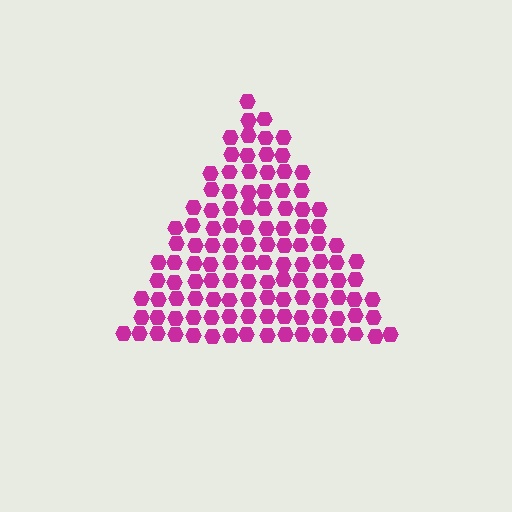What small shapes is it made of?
It is made of small hexagons.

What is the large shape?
The large shape is a triangle.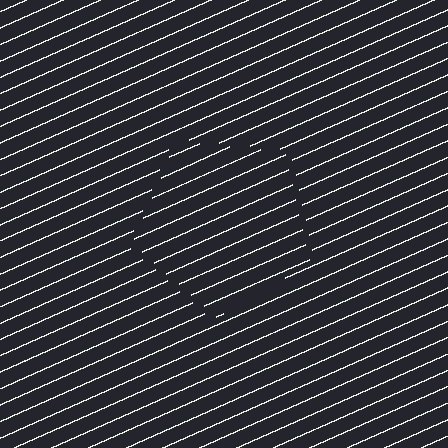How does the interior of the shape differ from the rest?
The interior of the shape contains the same grating, shifted by half a period — the contour is defined by the phase discontinuity where line-ends from the inner and outer gratings abut.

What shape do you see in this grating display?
An illusory pentagon. The interior of the shape contains the same grating, shifted by half a period — the contour is defined by the phase discontinuity where line-ends from the inner and outer gratings abut.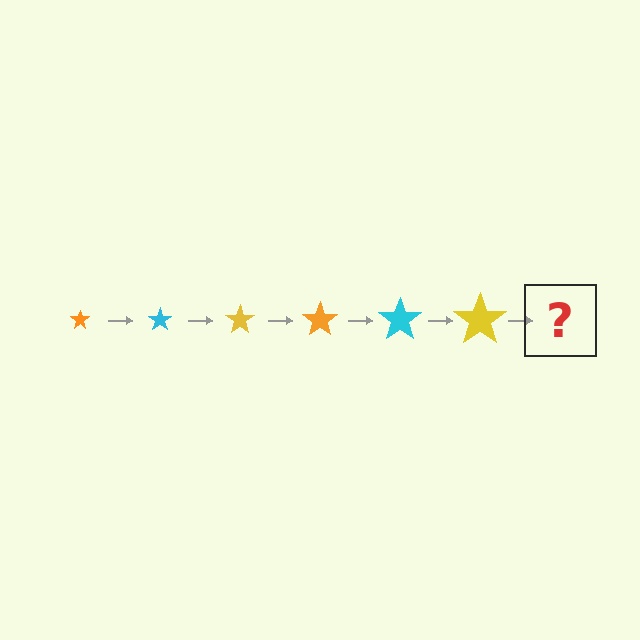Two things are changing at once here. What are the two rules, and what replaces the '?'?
The two rules are that the star grows larger each step and the color cycles through orange, cyan, and yellow. The '?' should be an orange star, larger than the previous one.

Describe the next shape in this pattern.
It should be an orange star, larger than the previous one.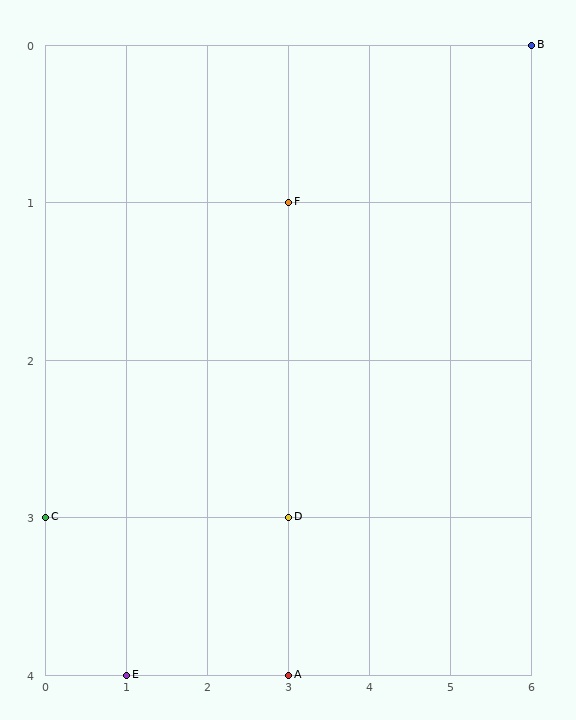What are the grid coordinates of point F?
Point F is at grid coordinates (3, 1).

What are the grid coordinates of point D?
Point D is at grid coordinates (3, 3).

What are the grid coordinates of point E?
Point E is at grid coordinates (1, 4).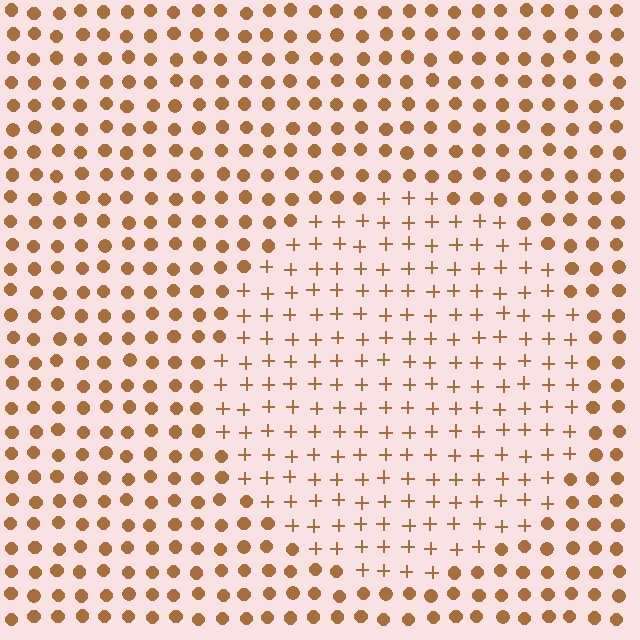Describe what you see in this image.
The image is filled with small brown elements arranged in a uniform grid. A circle-shaped region contains plus signs, while the surrounding area contains circles. The boundary is defined purely by the change in element shape.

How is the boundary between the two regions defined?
The boundary is defined by a change in element shape: plus signs inside vs. circles outside. All elements share the same color and spacing.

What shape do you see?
I see a circle.